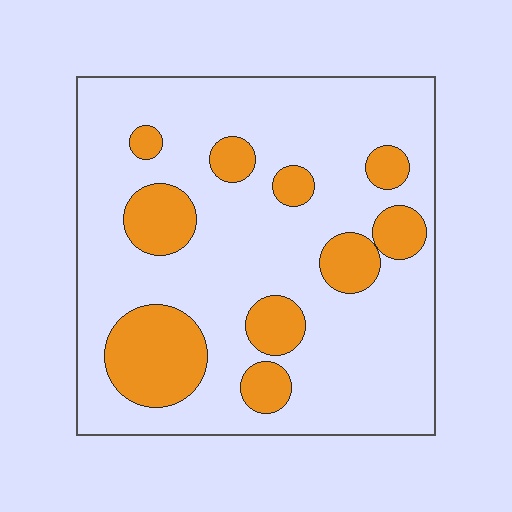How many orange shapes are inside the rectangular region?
10.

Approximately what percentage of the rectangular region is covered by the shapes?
Approximately 20%.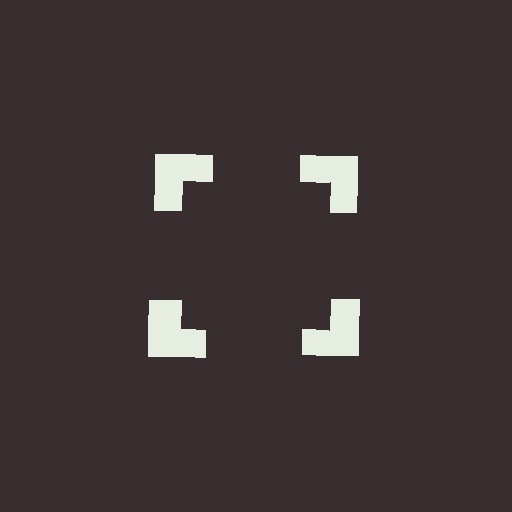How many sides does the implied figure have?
4 sides.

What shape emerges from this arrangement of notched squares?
An illusory square — its edges are inferred from the aligned wedge cuts in the notched squares, not physically drawn.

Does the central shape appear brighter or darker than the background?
It typically appears slightly darker than the background, even though no actual brightness change is drawn.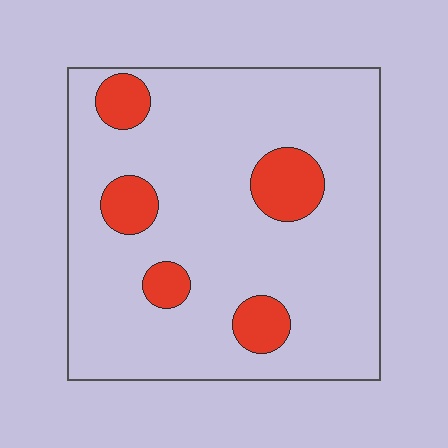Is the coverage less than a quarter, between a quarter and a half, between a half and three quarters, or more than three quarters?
Less than a quarter.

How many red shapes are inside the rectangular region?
5.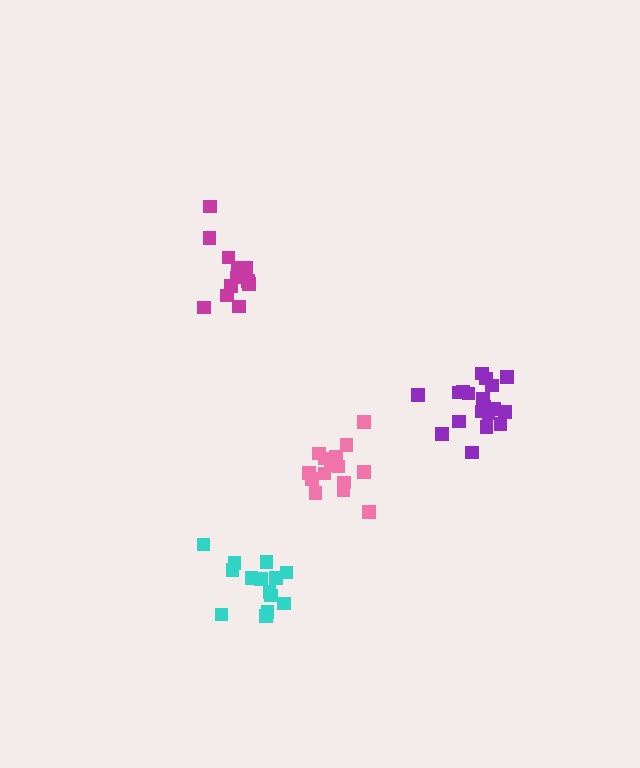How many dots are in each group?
Group 1: 14 dots, Group 2: 13 dots, Group 3: 16 dots, Group 4: 19 dots (62 total).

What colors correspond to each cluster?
The clusters are colored: cyan, magenta, pink, purple.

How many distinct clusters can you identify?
There are 4 distinct clusters.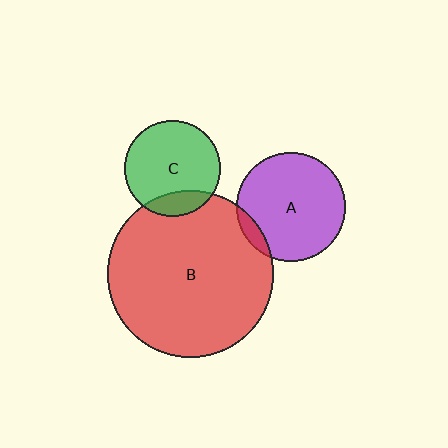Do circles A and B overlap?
Yes.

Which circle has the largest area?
Circle B (red).